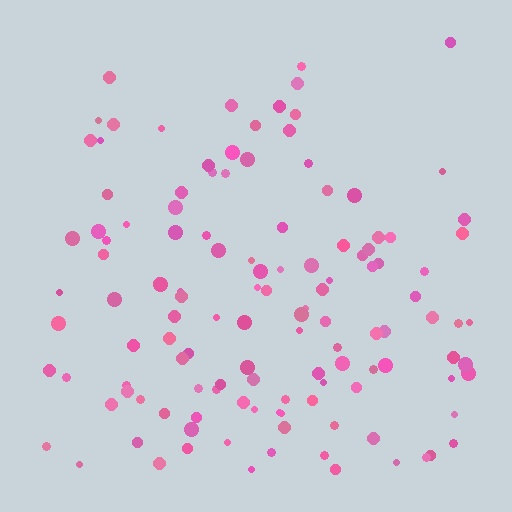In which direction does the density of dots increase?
From top to bottom, with the bottom side densest.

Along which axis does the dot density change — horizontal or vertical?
Vertical.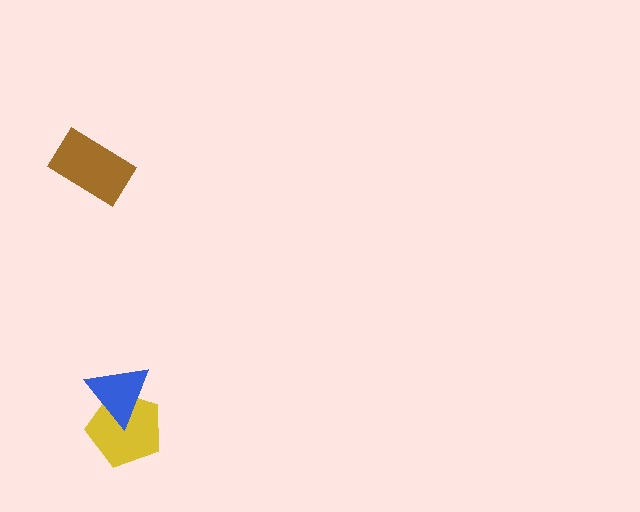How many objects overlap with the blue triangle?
1 object overlaps with the blue triangle.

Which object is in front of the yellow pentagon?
The blue triangle is in front of the yellow pentagon.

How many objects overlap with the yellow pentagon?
1 object overlaps with the yellow pentagon.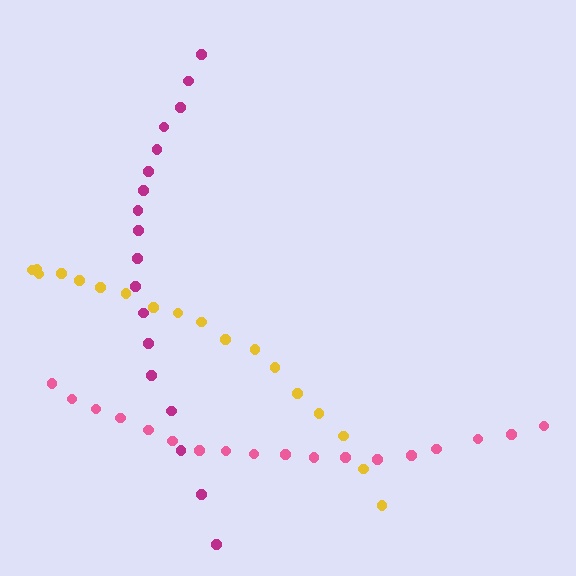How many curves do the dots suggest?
There are 3 distinct paths.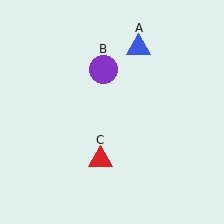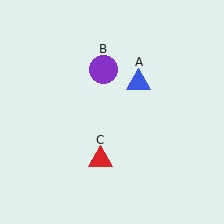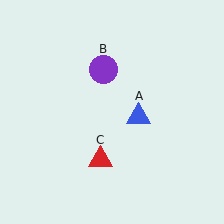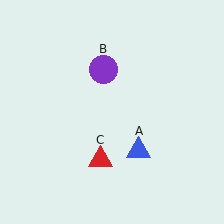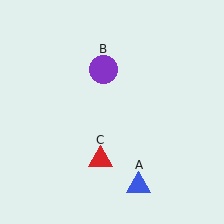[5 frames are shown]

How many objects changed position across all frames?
1 object changed position: blue triangle (object A).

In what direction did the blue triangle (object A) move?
The blue triangle (object A) moved down.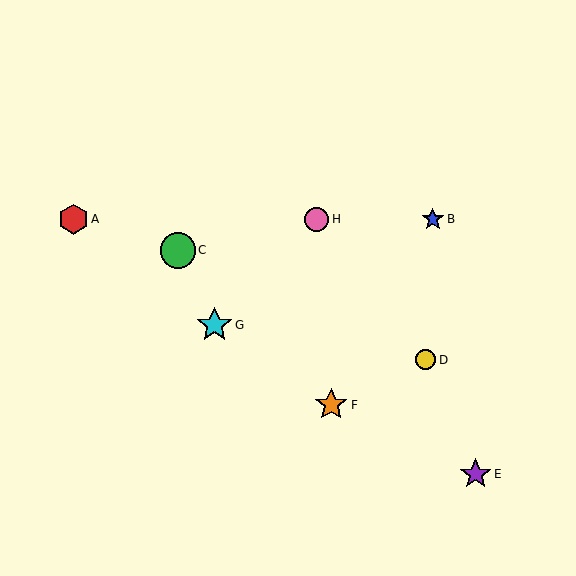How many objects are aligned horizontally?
3 objects (A, B, H) are aligned horizontally.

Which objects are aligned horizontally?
Objects A, B, H are aligned horizontally.